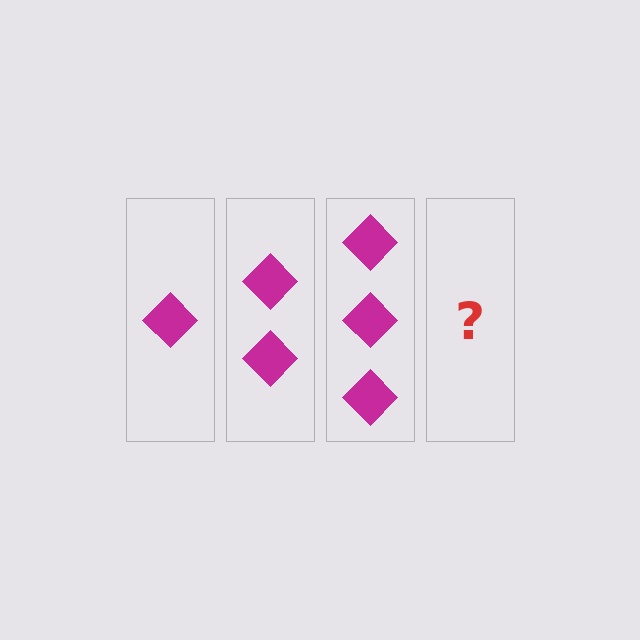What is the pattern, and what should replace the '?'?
The pattern is that each step adds one more diamond. The '?' should be 4 diamonds.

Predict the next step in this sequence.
The next step is 4 diamonds.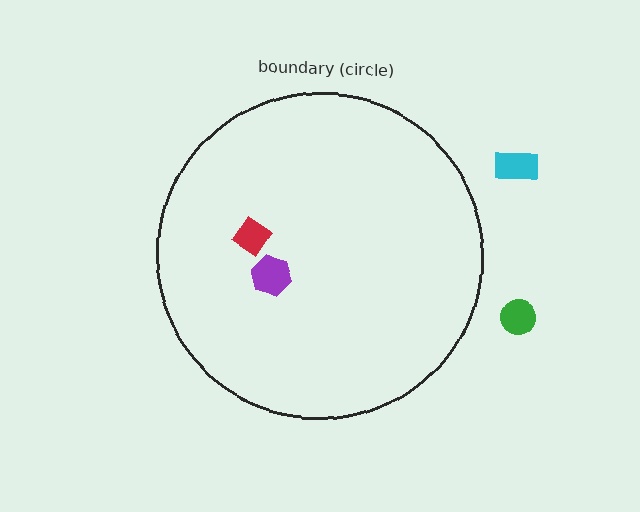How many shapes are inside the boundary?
2 inside, 2 outside.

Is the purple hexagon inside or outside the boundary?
Inside.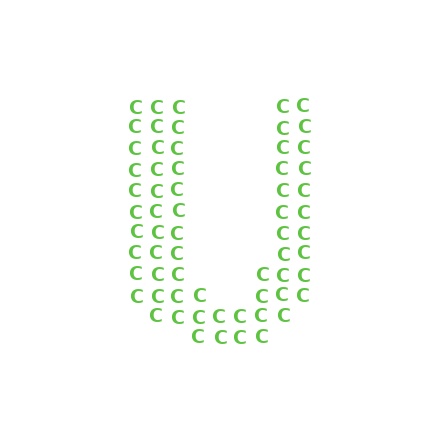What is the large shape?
The large shape is the letter U.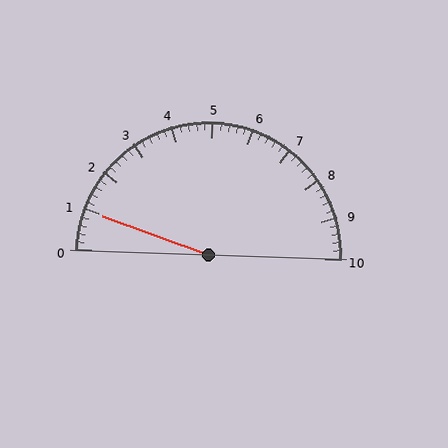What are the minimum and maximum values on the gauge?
The gauge ranges from 0 to 10.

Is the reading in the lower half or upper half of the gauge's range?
The reading is in the lower half of the range (0 to 10).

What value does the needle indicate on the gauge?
The needle indicates approximately 1.0.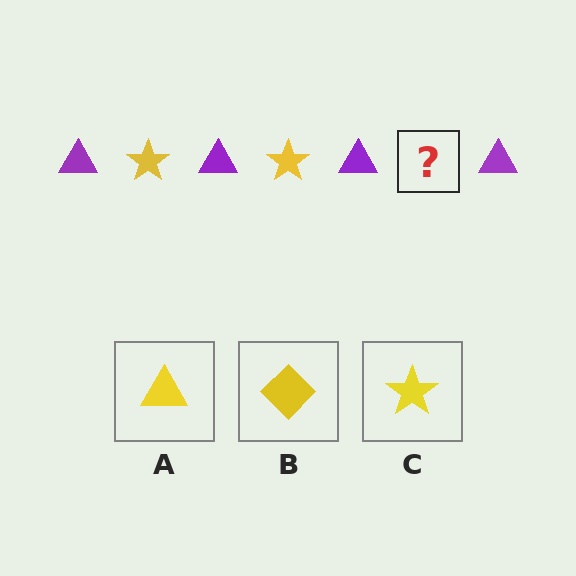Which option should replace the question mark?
Option C.